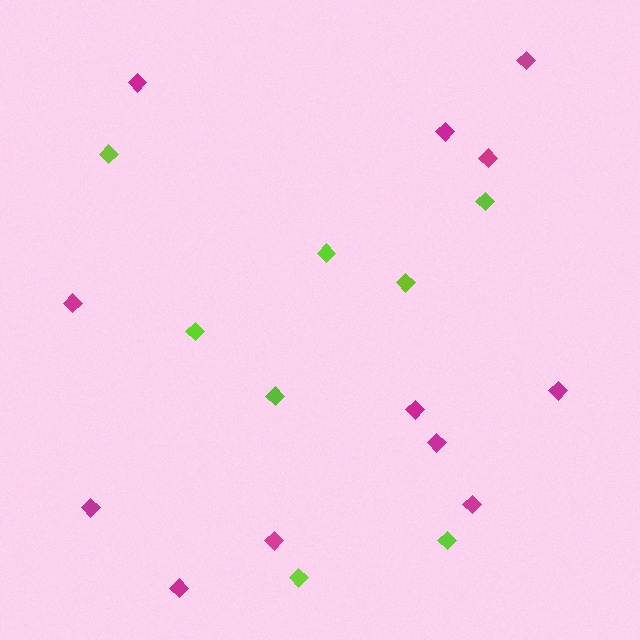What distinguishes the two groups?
There are 2 groups: one group of lime diamonds (8) and one group of magenta diamonds (12).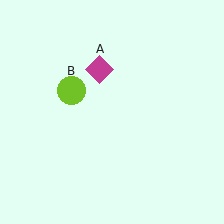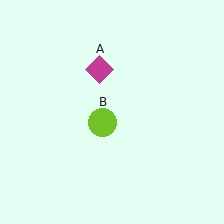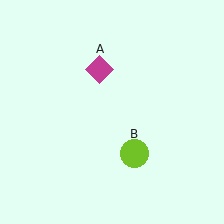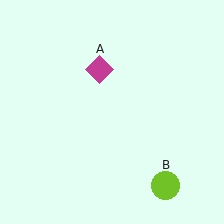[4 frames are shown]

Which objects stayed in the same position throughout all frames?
Magenta diamond (object A) remained stationary.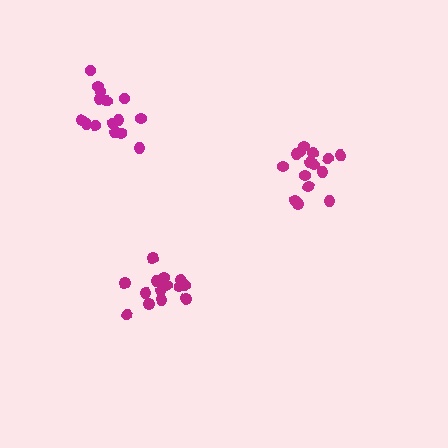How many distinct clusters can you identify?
There are 3 distinct clusters.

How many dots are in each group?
Group 1: 14 dots, Group 2: 15 dots, Group 3: 15 dots (44 total).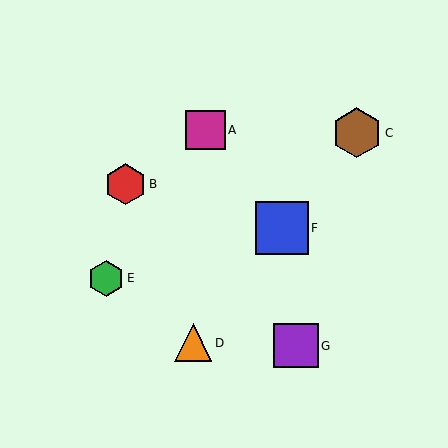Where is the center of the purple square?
The center of the purple square is at (296, 346).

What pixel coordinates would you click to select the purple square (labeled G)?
Click at (296, 346) to select the purple square G.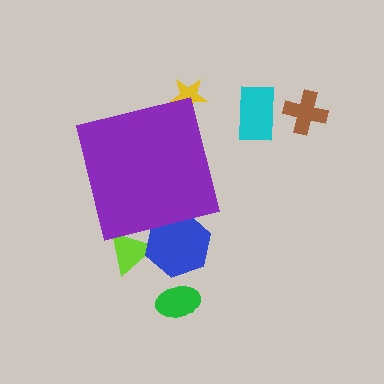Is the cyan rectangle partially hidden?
No, the cyan rectangle is fully visible.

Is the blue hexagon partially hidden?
Yes, the blue hexagon is partially hidden behind the purple square.